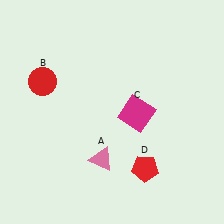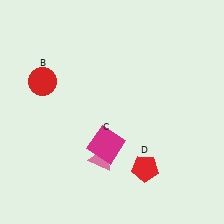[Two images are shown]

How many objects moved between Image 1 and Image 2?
1 object moved between the two images.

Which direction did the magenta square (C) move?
The magenta square (C) moved down.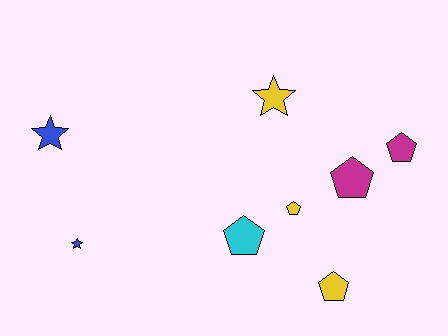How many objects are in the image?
There are 8 objects.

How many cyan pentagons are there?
There is 1 cyan pentagon.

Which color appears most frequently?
Yellow, with 3 objects.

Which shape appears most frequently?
Pentagon, with 5 objects.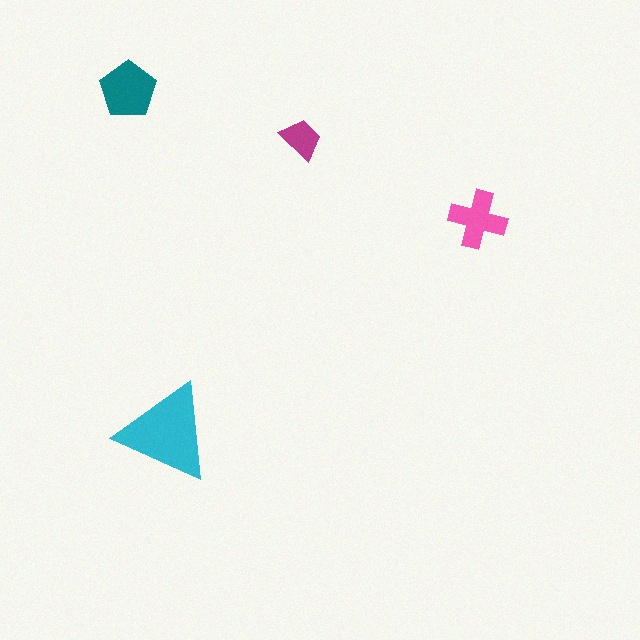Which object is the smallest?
The magenta trapezoid.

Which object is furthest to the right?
The pink cross is rightmost.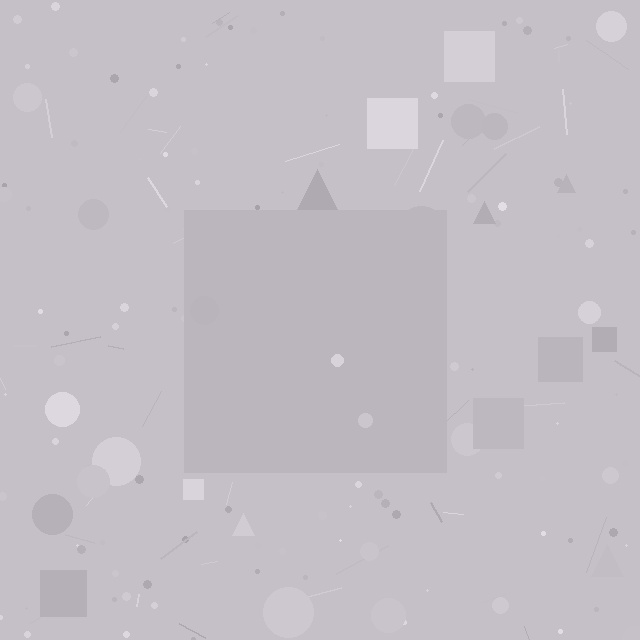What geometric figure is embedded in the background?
A square is embedded in the background.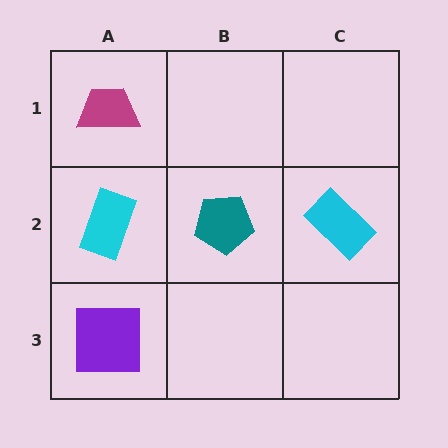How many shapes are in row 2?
3 shapes.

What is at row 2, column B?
A teal pentagon.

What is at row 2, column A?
A cyan rectangle.